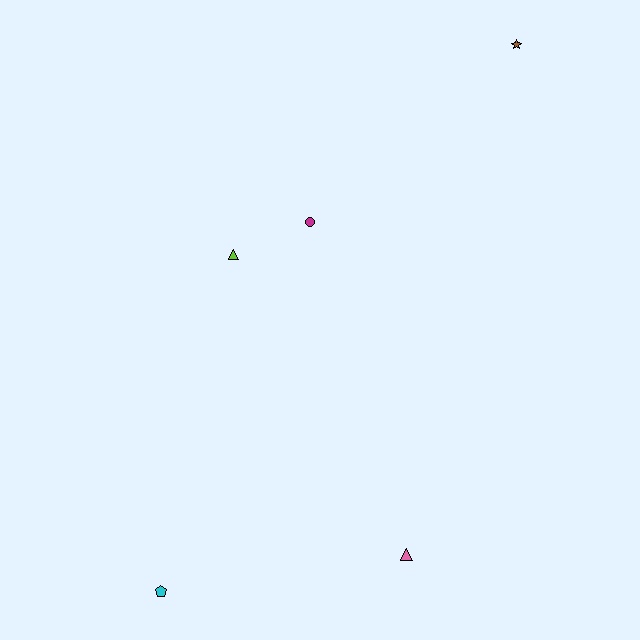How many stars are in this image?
There is 1 star.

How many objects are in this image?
There are 5 objects.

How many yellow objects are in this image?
There are no yellow objects.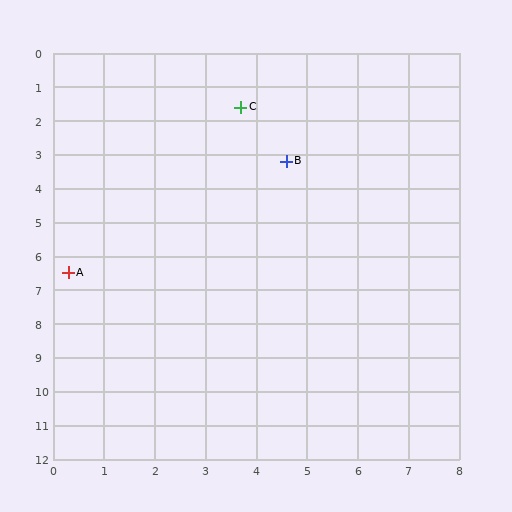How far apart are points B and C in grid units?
Points B and C are about 1.8 grid units apart.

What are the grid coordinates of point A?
Point A is at approximately (0.3, 6.5).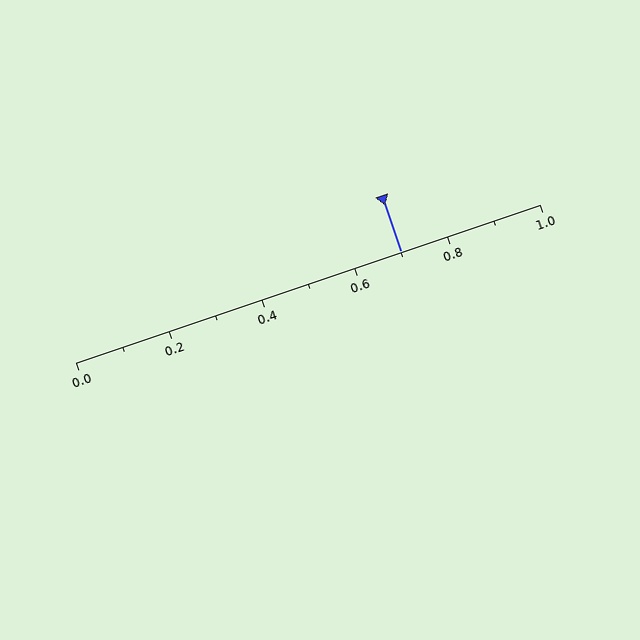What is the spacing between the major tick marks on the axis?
The major ticks are spaced 0.2 apart.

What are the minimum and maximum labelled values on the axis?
The axis runs from 0.0 to 1.0.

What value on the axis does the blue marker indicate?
The marker indicates approximately 0.7.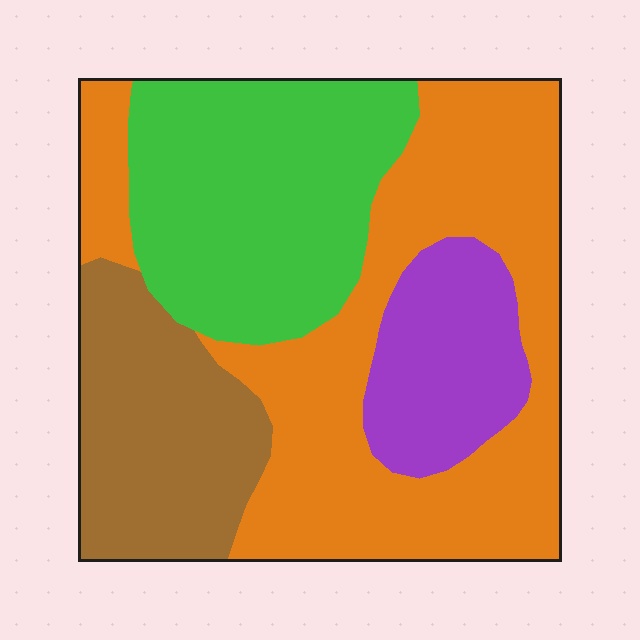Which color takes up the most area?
Orange, at roughly 40%.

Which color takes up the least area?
Purple, at roughly 15%.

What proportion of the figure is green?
Green covers about 25% of the figure.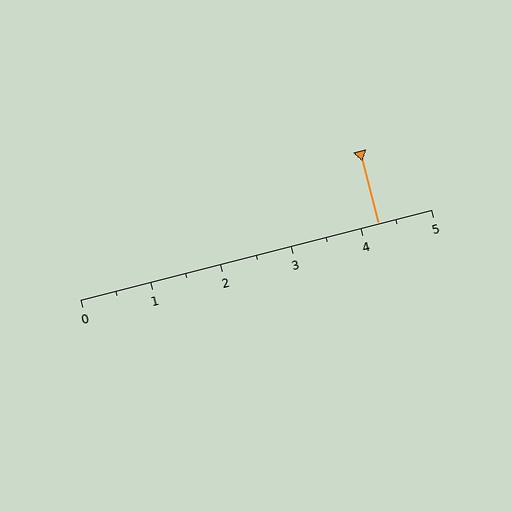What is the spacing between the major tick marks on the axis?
The major ticks are spaced 1 apart.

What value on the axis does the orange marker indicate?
The marker indicates approximately 4.2.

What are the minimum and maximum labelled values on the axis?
The axis runs from 0 to 5.